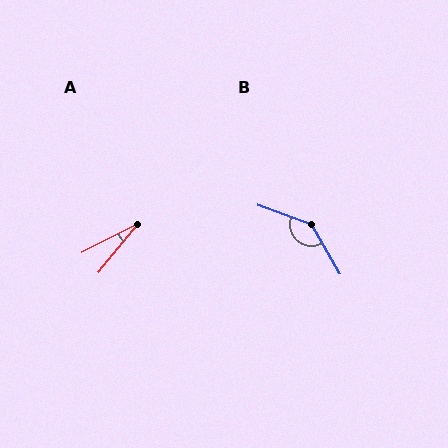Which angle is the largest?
B, at approximately 139 degrees.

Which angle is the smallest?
A, at approximately 24 degrees.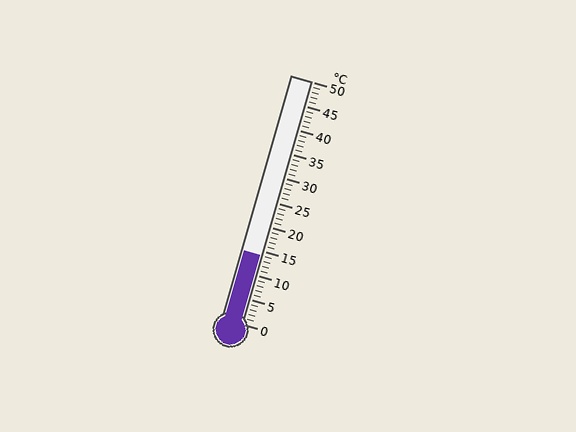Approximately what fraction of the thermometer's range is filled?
The thermometer is filled to approximately 30% of its range.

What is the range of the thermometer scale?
The thermometer scale ranges from 0°C to 50°C.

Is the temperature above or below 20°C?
The temperature is below 20°C.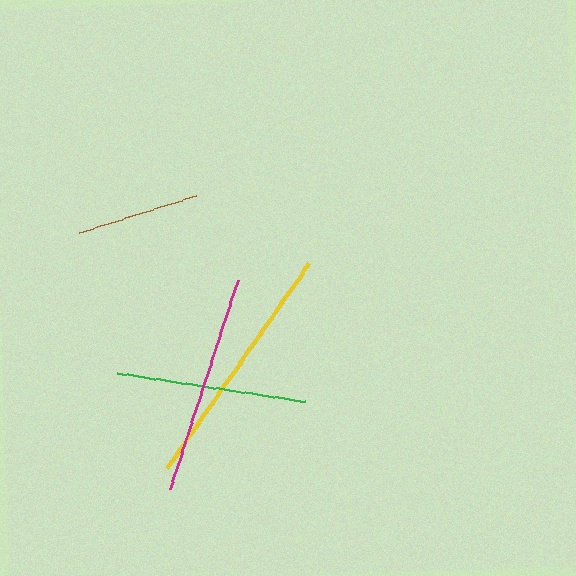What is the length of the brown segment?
The brown segment is approximately 123 pixels long.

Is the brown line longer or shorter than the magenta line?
The magenta line is longer than the brown line.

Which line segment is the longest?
The yellow line is the longest at approximately 250 pixels.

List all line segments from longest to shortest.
From longest to shortest: yellow, magenta, green, brown.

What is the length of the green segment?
The green segment is approximately 190 pixels long.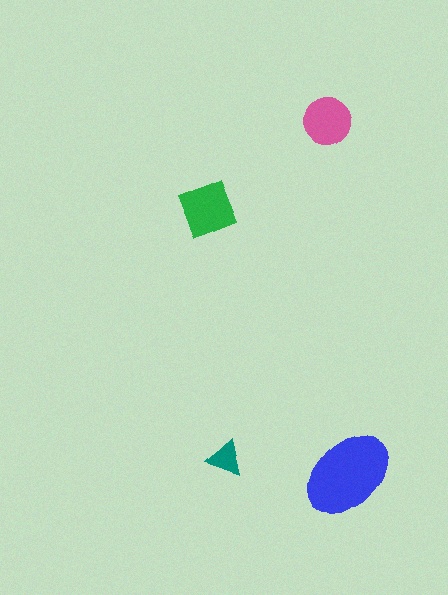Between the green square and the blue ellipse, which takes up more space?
The blue ellipse.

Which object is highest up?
The pink circle is topmost.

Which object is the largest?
The blue ellipse.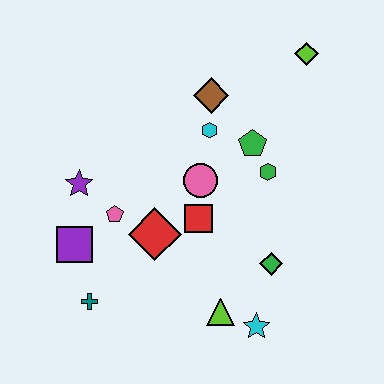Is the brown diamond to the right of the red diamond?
Yes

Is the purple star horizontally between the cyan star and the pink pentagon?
No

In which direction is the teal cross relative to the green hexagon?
The teal cross is to the left of the green hexagon.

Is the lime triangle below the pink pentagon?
Yes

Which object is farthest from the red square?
The lime diamond is farthest from the red square.